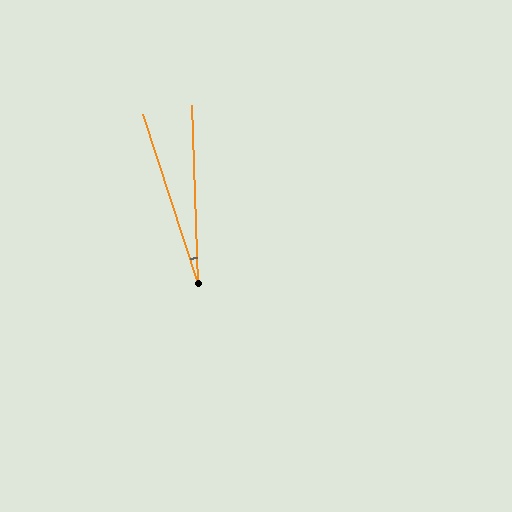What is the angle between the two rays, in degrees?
Approximately 16 degrees.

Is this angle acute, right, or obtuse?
It is acute.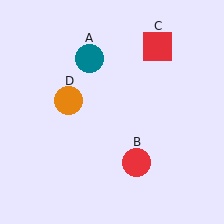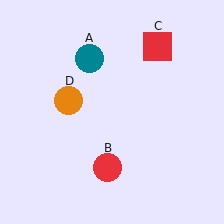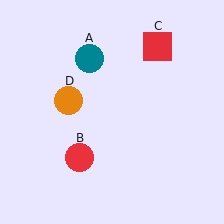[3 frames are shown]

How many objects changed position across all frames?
1 object changed position: red circle (object B).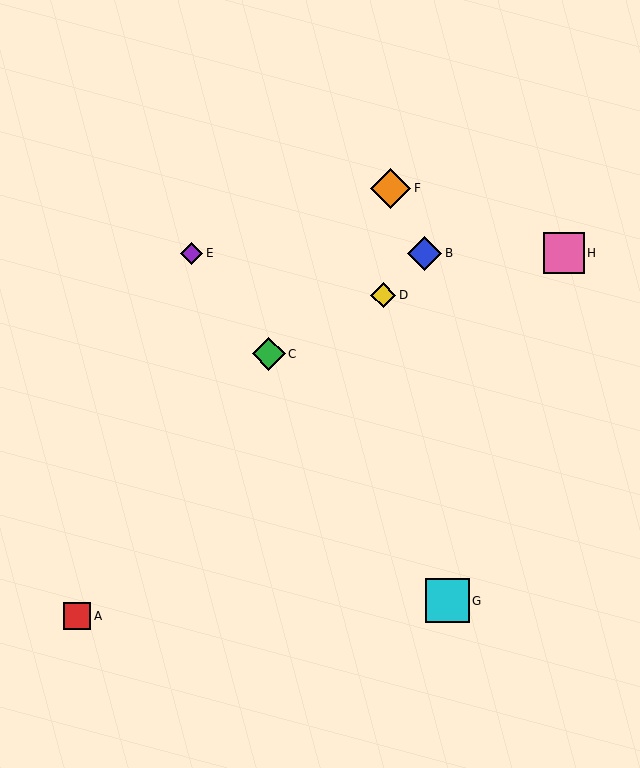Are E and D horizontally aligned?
No, E is at y≈253 and D is at y≈295.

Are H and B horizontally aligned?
Yes, both are at y≈253.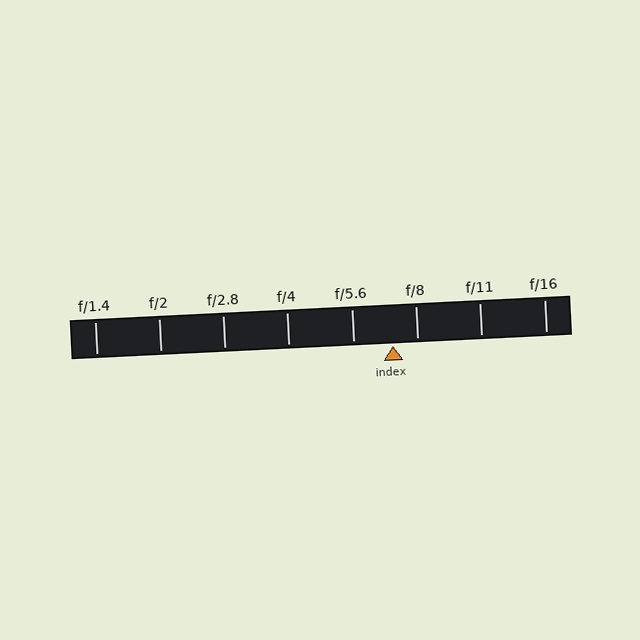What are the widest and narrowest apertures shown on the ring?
The widest aperture shown is f/1.4 and the narrowest is f/16.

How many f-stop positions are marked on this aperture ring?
There are 8 f-stop positions marked.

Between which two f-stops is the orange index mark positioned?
The index mark is between f/5.6 and f/8.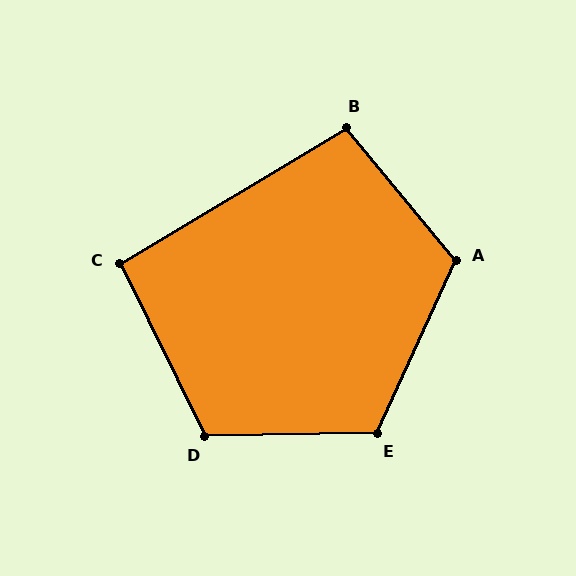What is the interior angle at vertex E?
Approximately 116 degrees (obtuse).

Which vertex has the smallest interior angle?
C, at approximately 95 degrees.